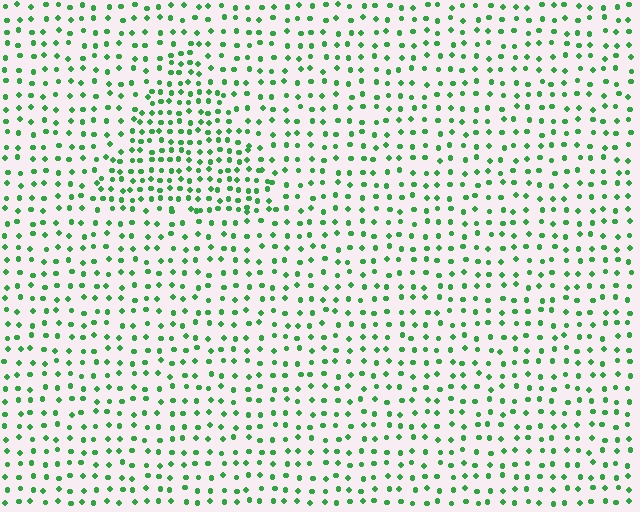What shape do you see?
I see a triangle.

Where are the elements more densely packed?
The elements are more densely packed inside the triangle boundary.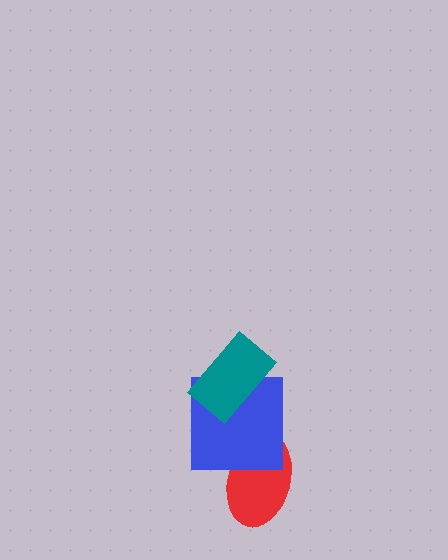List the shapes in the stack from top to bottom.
From top to bottom: the teal rectangle, the blue square, the red ellipse.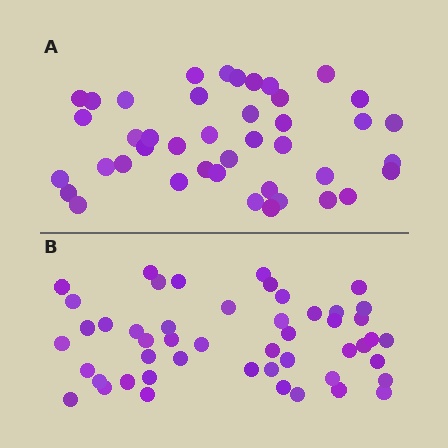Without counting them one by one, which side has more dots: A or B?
Region B (the bottom region) has more dots.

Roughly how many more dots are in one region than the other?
Region B has roughly 8 or so more dots than region A.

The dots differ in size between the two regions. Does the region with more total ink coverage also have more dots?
No. Region A has more total ink coverage because its dots are larger, but region B actually contains more individual dots. Total area can be misleading — the number of items is what matters here.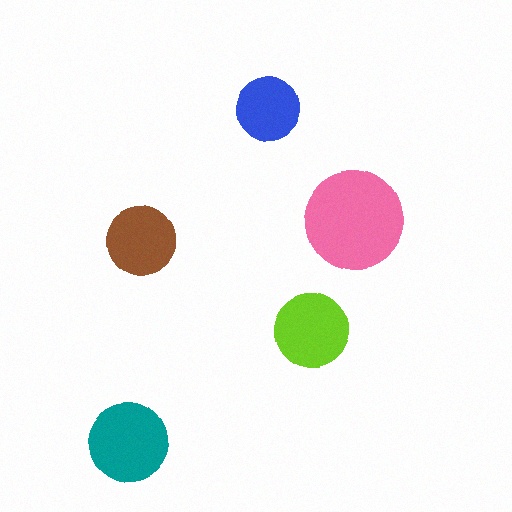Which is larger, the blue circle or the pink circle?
The pink one.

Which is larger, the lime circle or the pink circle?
The pink one.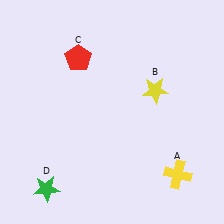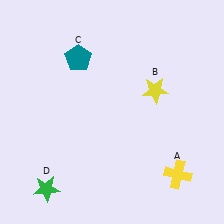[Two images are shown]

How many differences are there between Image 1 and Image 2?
There is 1 difference between the two images.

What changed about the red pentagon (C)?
In Image 1, C is red. In Image 2, it changed to teal.